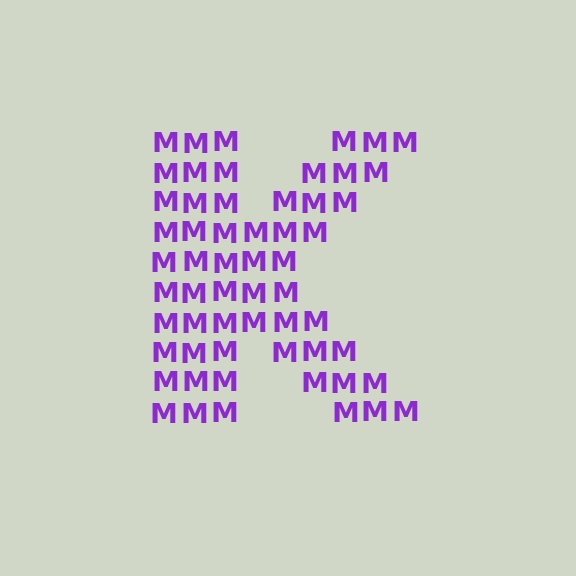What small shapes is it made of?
It is made of small letter M's.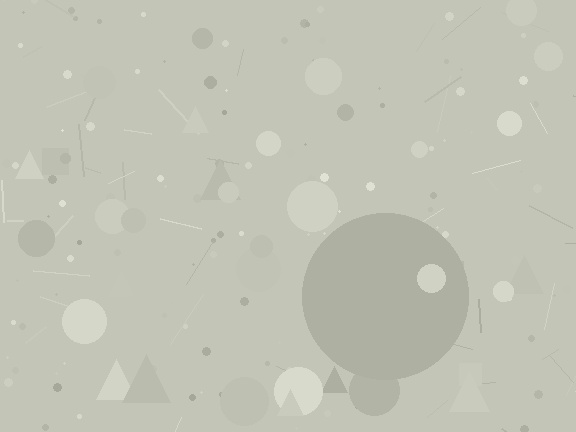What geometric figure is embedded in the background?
A circle is embedded in the background.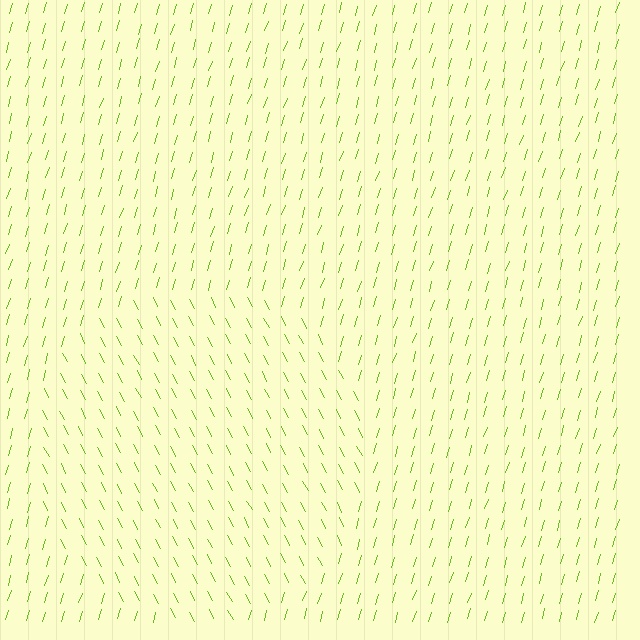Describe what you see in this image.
The image is filled with small lime line segments. A circle region in the image has lines oriented differently from the surrounding lines, creating a visible texture boundary.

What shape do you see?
I see a circle.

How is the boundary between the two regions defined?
The boundary is defined purely by a change in line orientation (approximately 45 degrees difference). All lines are the same color and thickness.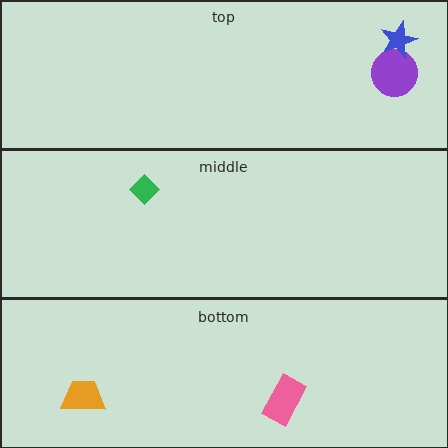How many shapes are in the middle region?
1.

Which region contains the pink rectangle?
The bottom region.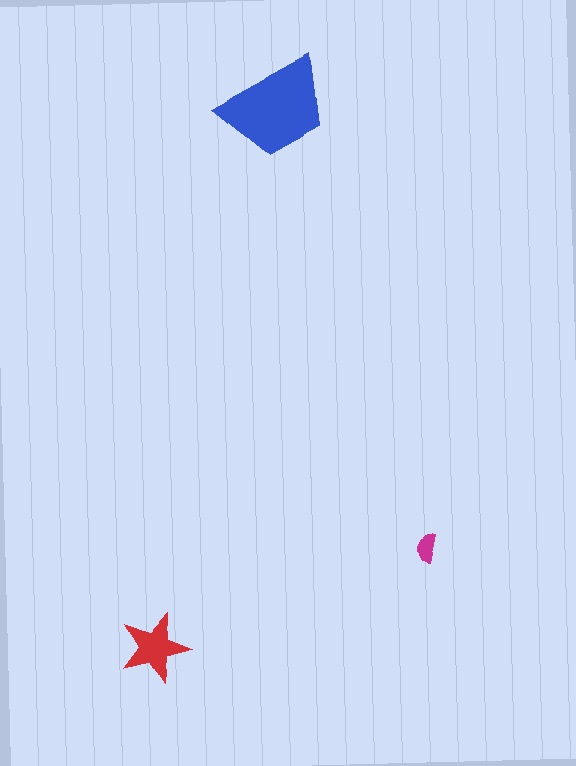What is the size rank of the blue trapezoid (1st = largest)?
1st.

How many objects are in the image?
There are 3 objects in the image.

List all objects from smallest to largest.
The magenta semicircle, the red star, the blue trapezoid.